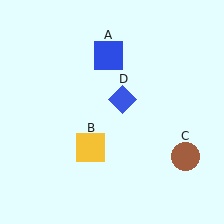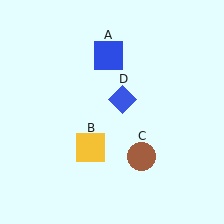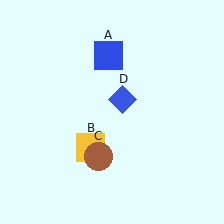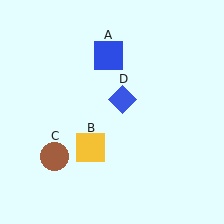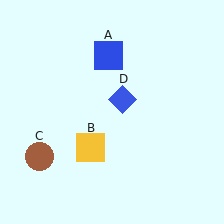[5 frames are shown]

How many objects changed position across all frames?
1 object changed position: brown circle (object C).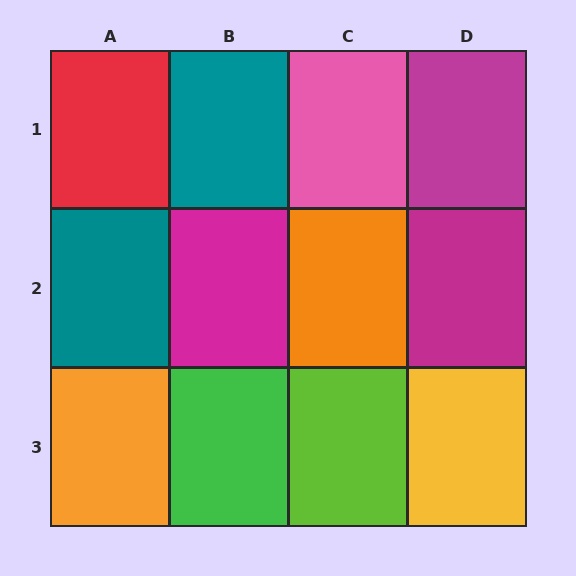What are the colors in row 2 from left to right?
Teal, magenta, orange, magenta.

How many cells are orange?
2 cells are orange.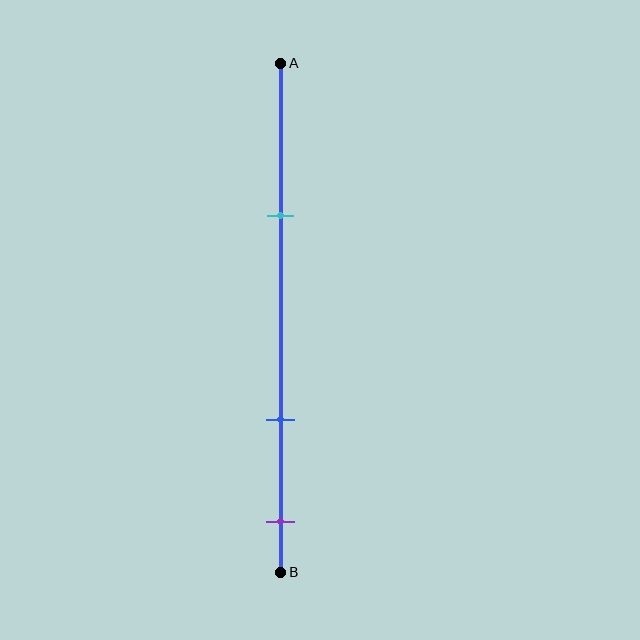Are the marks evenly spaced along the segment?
No, the marks are not evenly spaced.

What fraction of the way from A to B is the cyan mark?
The cyan mark is approximately 30% (0.3) of the way from A to B.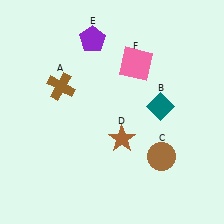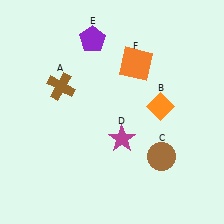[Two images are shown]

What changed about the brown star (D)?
In Image 1, D is brown. In Image 2, it changed to magenta.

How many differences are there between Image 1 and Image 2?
There are 3 differences between the two images.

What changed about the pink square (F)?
In Image 1, F is pink. In Image 2, it changed to orange.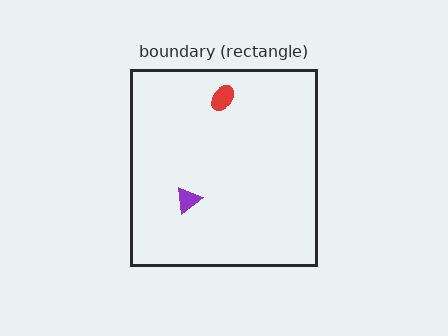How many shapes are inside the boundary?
2 inside, 0 outside.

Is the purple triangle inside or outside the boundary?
Inside.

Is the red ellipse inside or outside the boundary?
Inside.